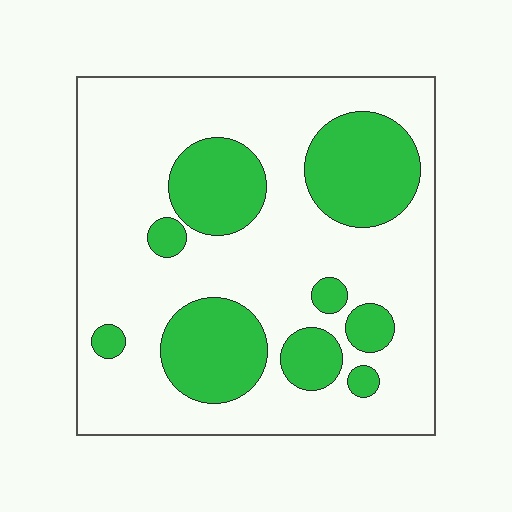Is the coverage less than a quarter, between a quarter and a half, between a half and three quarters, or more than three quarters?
Between a quarter and a half.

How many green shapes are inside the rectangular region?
9.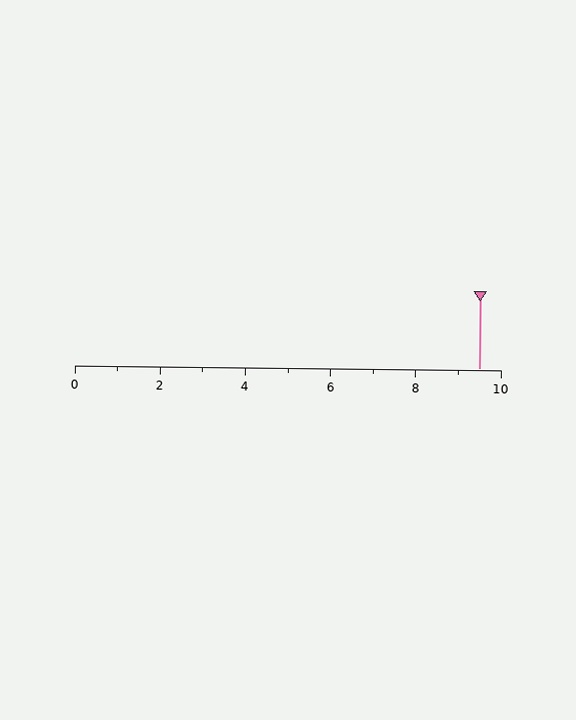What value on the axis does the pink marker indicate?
The marker indicates approximately 9.5.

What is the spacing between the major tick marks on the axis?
The major ticks are spaced 2 apart.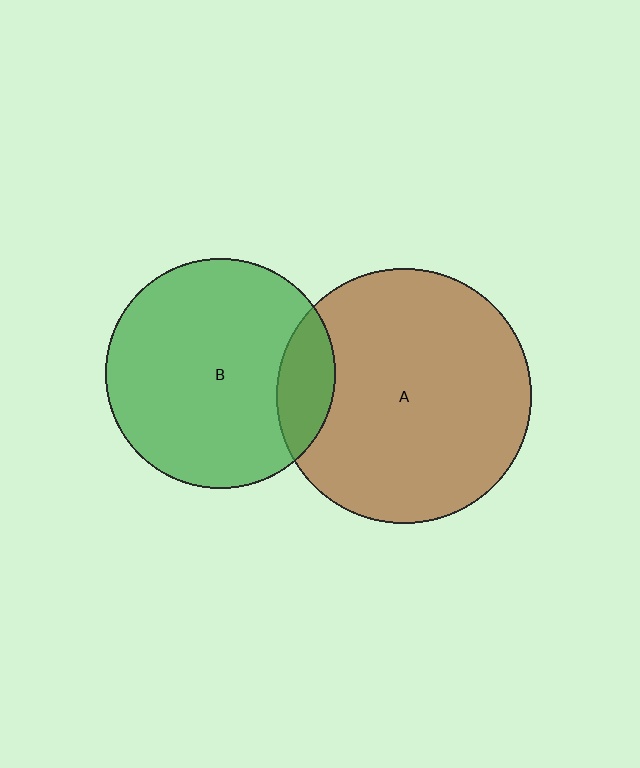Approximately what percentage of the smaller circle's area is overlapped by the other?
Approximately 15%.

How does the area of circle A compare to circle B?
Approximately 1.2 times.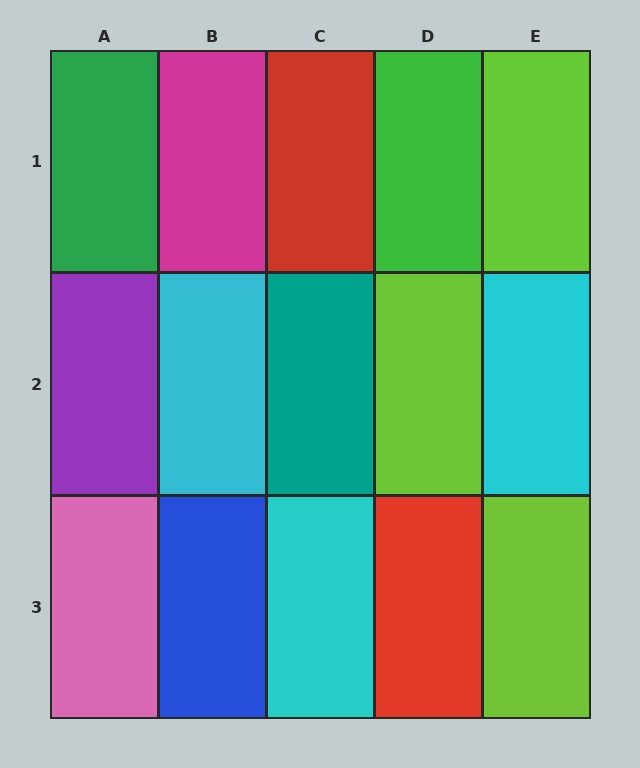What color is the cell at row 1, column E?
Lime.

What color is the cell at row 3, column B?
Blue.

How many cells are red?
2 cells are red.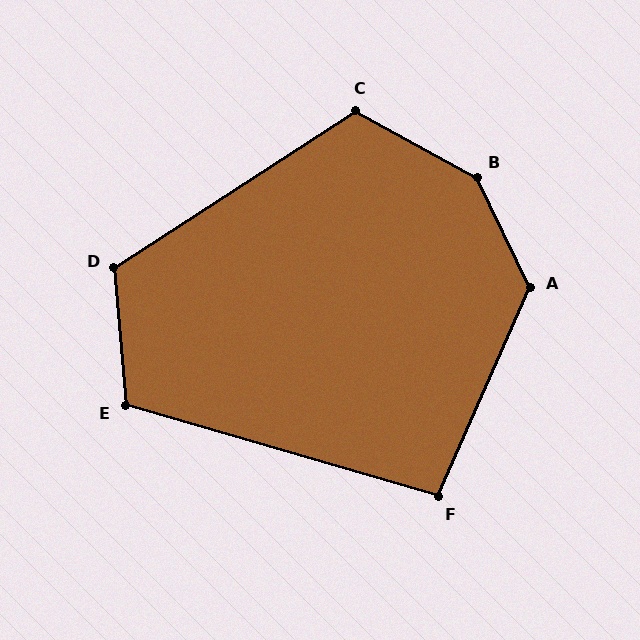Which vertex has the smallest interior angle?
F, at approximately 97 degrees.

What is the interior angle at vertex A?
Approximately 131 degrees (obtuse).